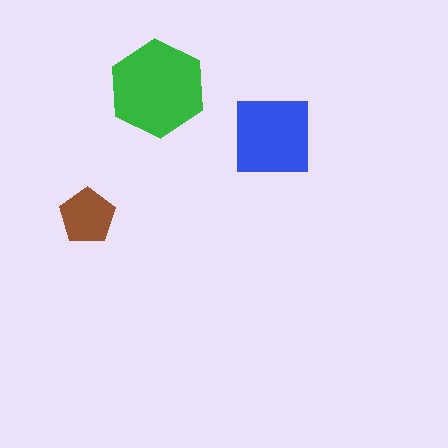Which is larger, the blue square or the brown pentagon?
The blue square.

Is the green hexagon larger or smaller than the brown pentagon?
Larger.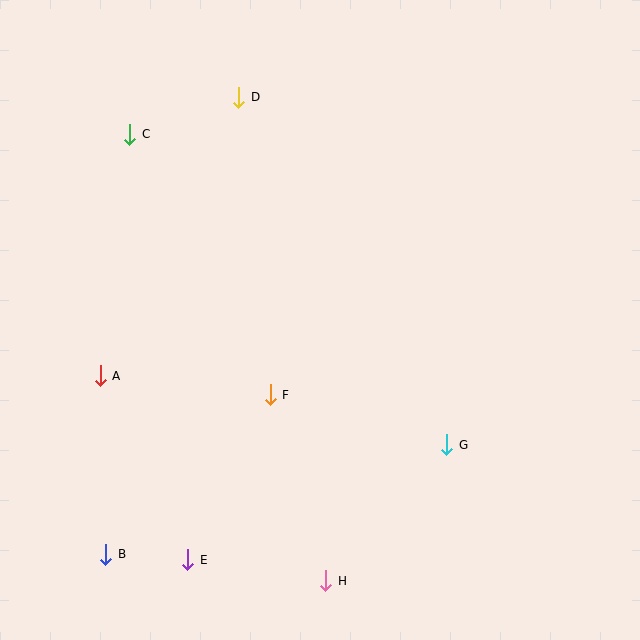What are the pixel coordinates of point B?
Point B is at (106, 554).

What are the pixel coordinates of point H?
Point H is at (326, 581).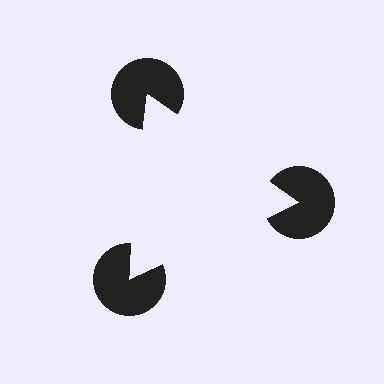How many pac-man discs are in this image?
There are 3 — one at each vertex of the illusory triangle.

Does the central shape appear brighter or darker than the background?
It typically appears slightly brighter than the background, even though no actual brightness change is drawn.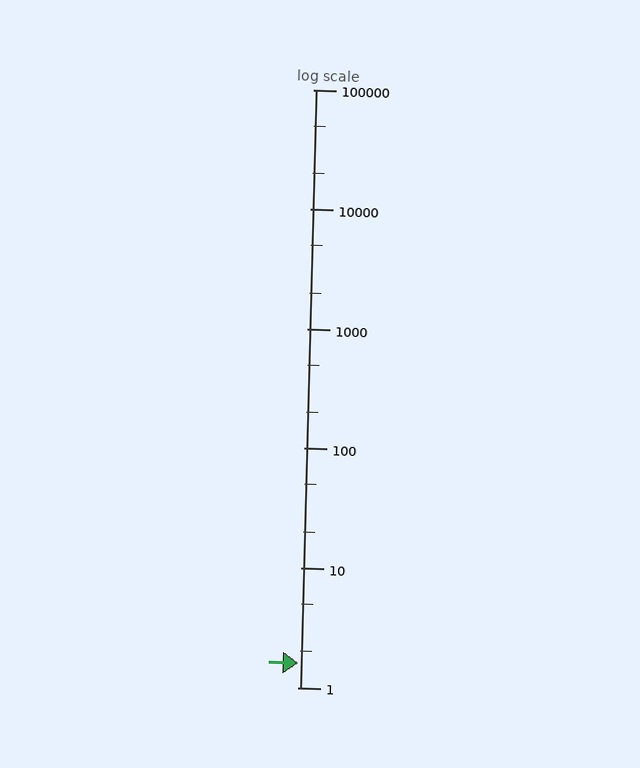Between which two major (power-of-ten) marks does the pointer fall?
The pointer is between 1 and 10.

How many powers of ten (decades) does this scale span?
The scale spans 5 decades, from 1 to 100000.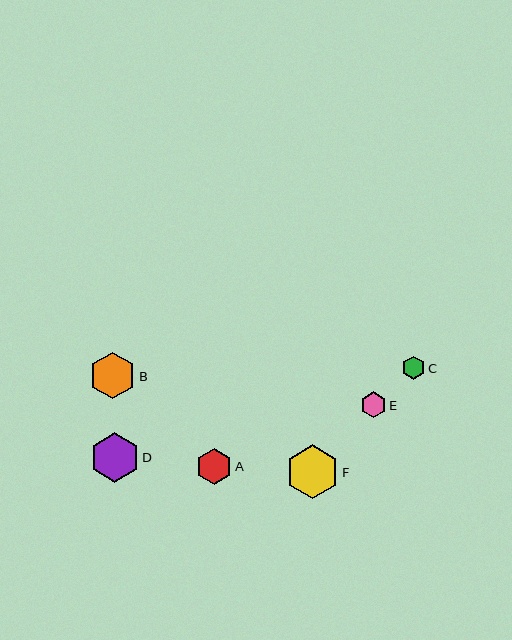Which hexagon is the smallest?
Hexagon C is the smallest with a size of approximately 23 pixels.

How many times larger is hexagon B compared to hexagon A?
Hexagon B is approximately 1.3 times the size of hexagon A.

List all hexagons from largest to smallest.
From largest to smallest: F, D, B, A, E, C.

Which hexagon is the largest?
Hexagon F is the largest with a size of approximately 54 pixels.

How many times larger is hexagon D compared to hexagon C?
Hexagon D is approximately 2.1 times the size of hexagon C.